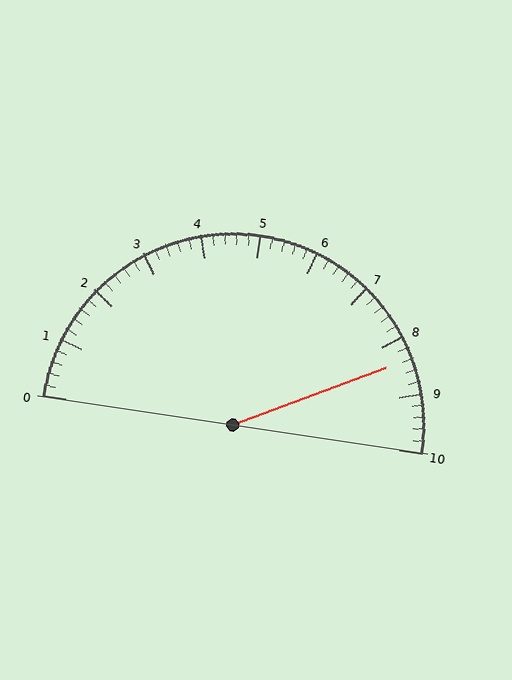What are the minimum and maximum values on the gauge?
The gauge ranges from 0 to 10.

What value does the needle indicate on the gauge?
The needle indicates approximately 8.4.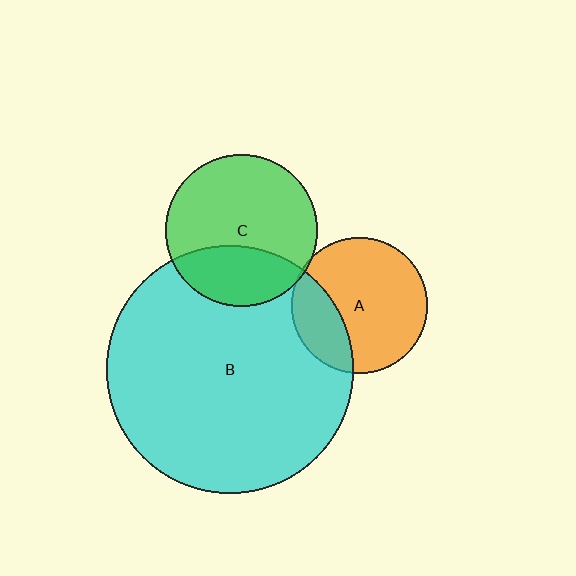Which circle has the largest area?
Circle B (cyan).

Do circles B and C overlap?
Yes.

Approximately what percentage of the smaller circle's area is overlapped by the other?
Approximately 30%.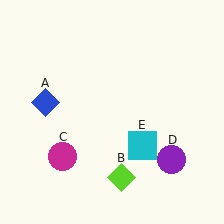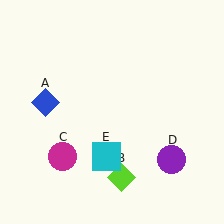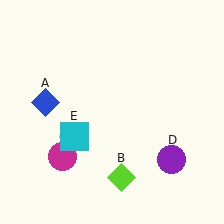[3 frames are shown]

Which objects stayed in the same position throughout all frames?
Blue diamond (object A) and lime diamond (object B) and magenta circle (object C) and purple circle (object D) remained stationary.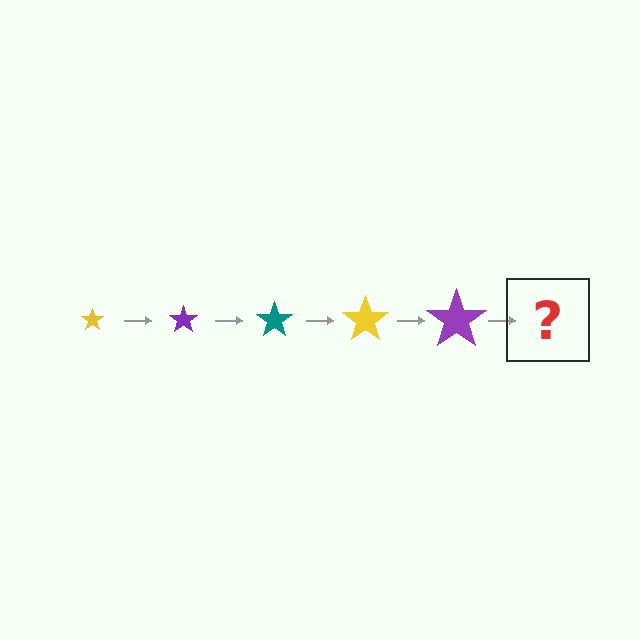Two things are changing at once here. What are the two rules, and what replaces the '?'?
The two rules are that the star grows larger each step and the color cycles through yellow, purple, and teal. The '?' should be a teal star, larger than the previous one.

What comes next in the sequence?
The next element should be a teal star, larger than the previous one.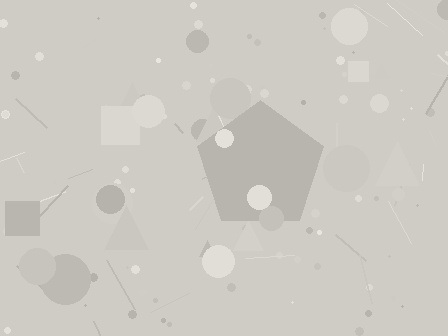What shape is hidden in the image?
A pentagon is hidden in the image.